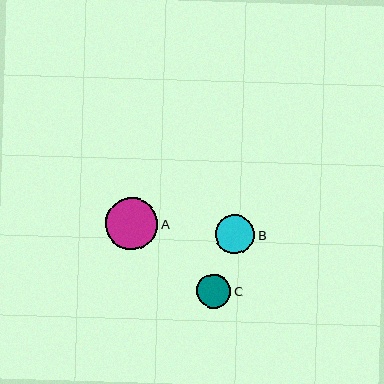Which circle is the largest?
Circle A is the largest with a size of approximately 52 pixels.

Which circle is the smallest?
Circle C is the smallest with a size of approximately 34 pixels.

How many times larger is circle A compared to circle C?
Circle A is approximately 1.5 times the size of circle C.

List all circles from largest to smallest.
From largest to smallest: A, B, C.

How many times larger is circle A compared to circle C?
Circle A is approximately 1.5 times the size of circle C.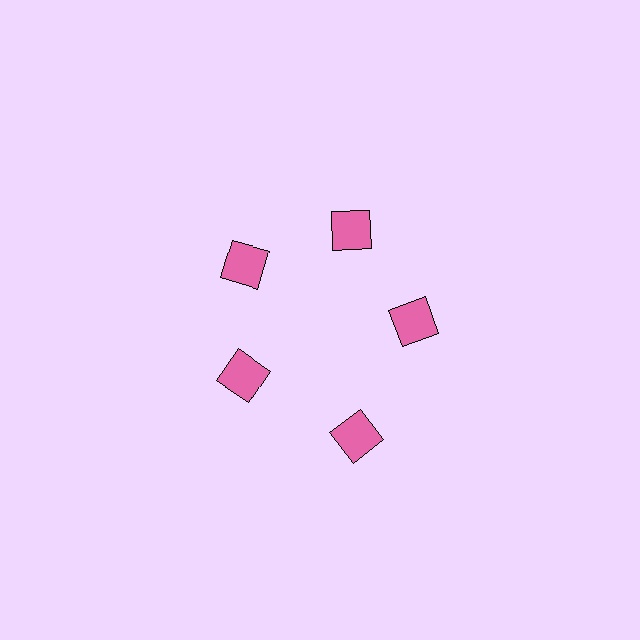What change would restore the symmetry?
The symmetry would be restored by moving it inward, back onto the ring so that all 5 squares sit at equal angles and equal distance from the center.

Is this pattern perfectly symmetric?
No. The 5 pink squares are arranged in a ring, but one element near the 5 o'clock position is pushed outward from the center, breaking the 5-fold rotational symmetry.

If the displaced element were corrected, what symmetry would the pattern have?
It would have 5-fold rotational symmetry — the pattern would map onto itself every 72 degrees.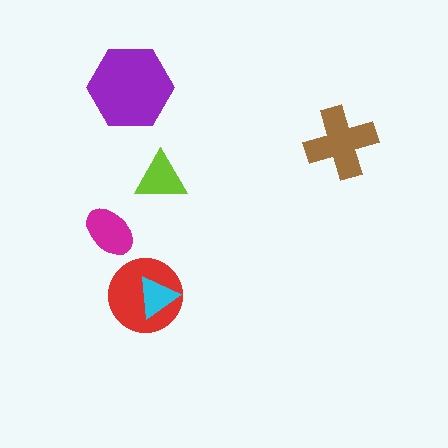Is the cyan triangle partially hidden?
No, no other shape covers it.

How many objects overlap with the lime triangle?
0 objects overlap with the lime triangle.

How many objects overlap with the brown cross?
0 objects overlap with the brown cross.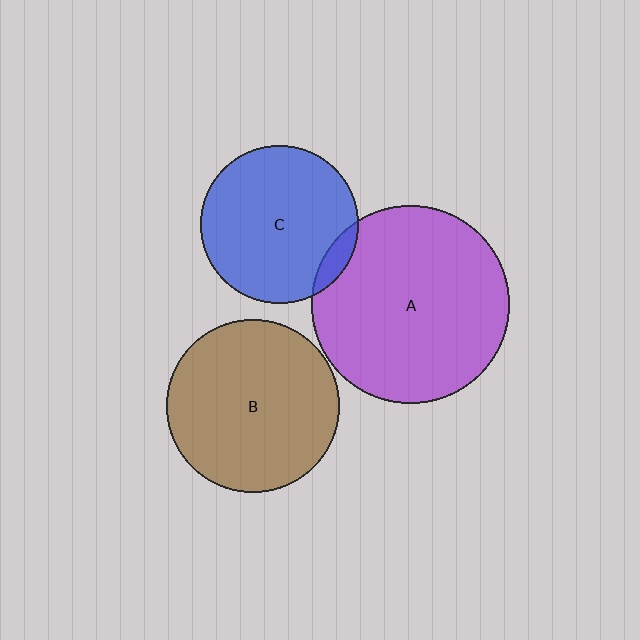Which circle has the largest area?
Circle A (purple).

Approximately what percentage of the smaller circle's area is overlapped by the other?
Approximately 5%.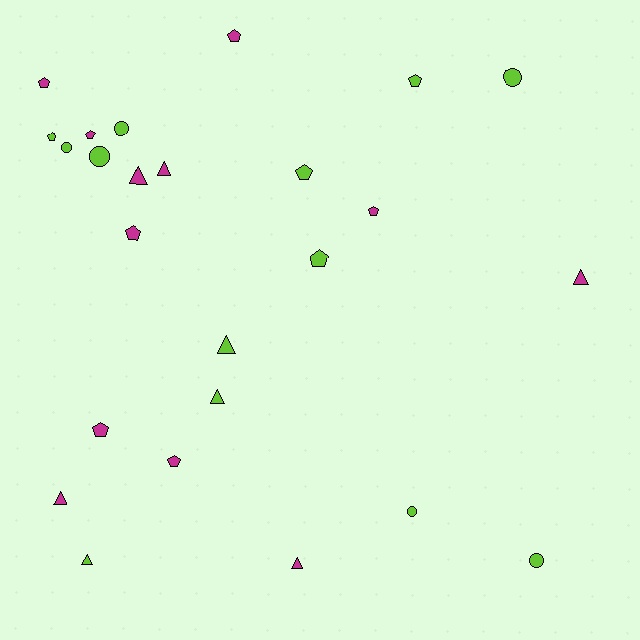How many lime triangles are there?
There are 3 lime triangles.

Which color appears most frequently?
Lime, with 13 objects.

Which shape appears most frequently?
Pentagon, with 11 objects.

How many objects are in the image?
There are 25 objects.